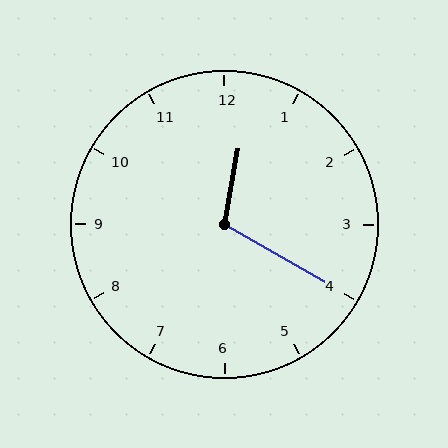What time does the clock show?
12:20.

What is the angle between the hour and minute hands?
Approximately 110 degrees.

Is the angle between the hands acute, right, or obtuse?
It is obtuse.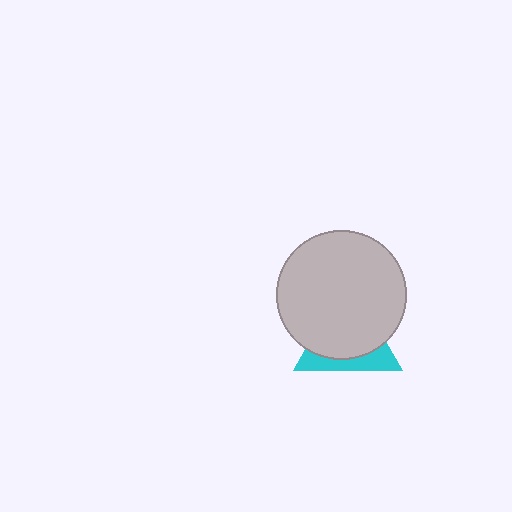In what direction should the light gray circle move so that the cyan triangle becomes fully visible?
The light gray circle should move up. That is the shortest direction to clear the overlap and leave the cyan triangle fully visible.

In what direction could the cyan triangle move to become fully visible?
The cyan triangle could move down. That would shift it out from behind the light gray circle entirely.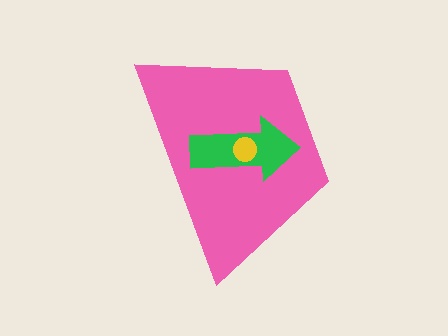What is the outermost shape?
The pink trapezoid.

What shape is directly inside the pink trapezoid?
The green arrow.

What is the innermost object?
The yellow circle.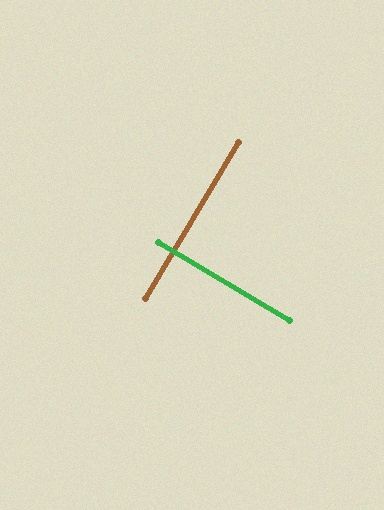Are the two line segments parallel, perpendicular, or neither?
Perpendicular — they meet at approximately 90°.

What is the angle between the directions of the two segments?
Approximately 90 degrees.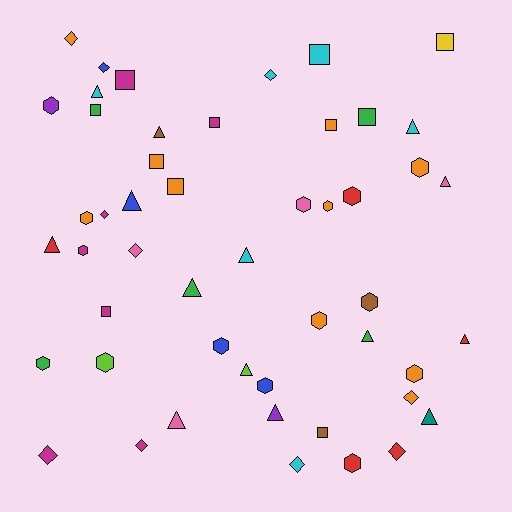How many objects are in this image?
There are 50 objects.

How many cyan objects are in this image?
There are 6 cyan objects.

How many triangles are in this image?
There are 14 triangles.